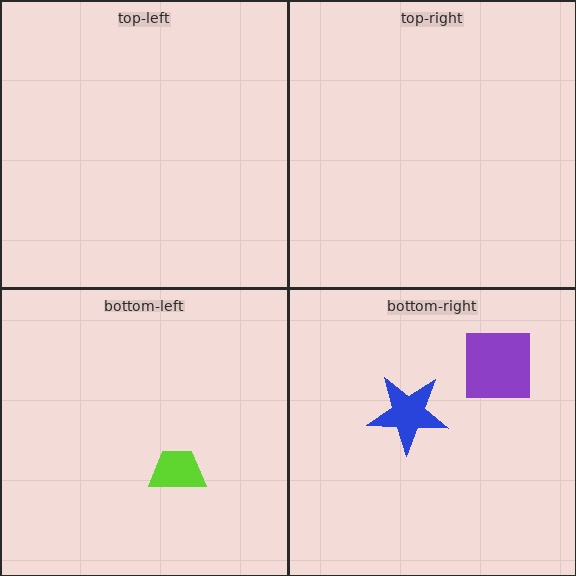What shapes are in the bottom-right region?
The blue star, the purple square.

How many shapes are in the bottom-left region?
1.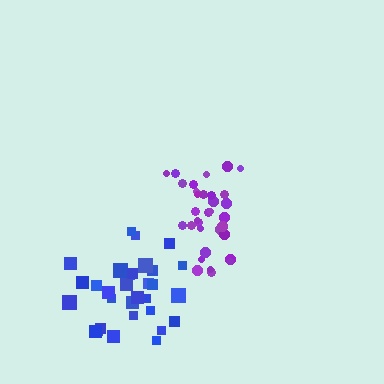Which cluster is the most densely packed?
Purple.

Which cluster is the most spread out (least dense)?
Blue.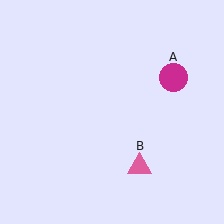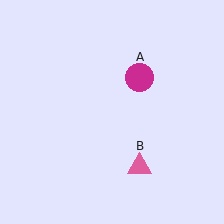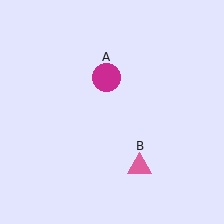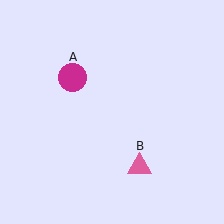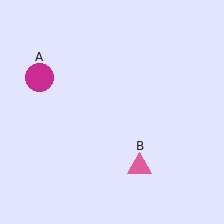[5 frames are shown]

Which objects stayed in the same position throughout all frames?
Pink triangle (object B) remained stationary.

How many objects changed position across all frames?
1 object changed position: magenta circle (object A).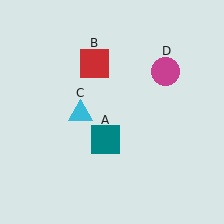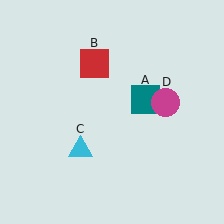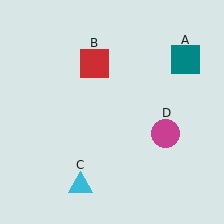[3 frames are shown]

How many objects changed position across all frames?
3 objects changed position: teal square (object A), cyan triangle (object C), magenta circle (object D).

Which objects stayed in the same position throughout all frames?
Red square (object B) remained stationary.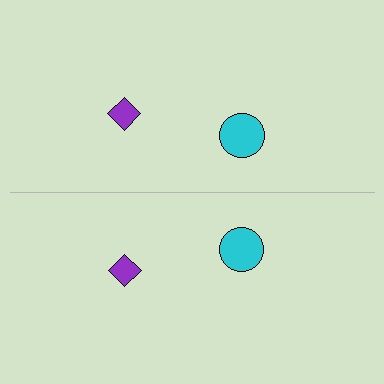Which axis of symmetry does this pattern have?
The pattern has a horizontal axis of symmetry running through the center of the image.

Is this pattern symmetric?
Yes, this pattern has bilateral (reflection) symmetry.